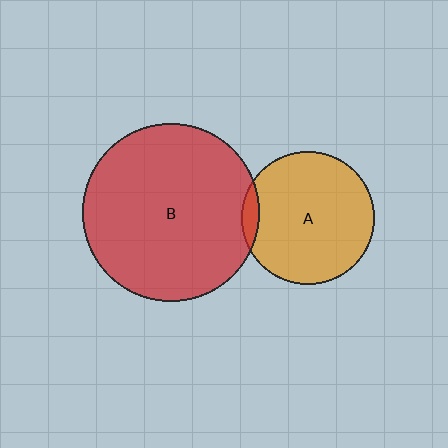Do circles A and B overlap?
Yes.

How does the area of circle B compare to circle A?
Approximately 1.8 times.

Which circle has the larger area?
Circle B (red).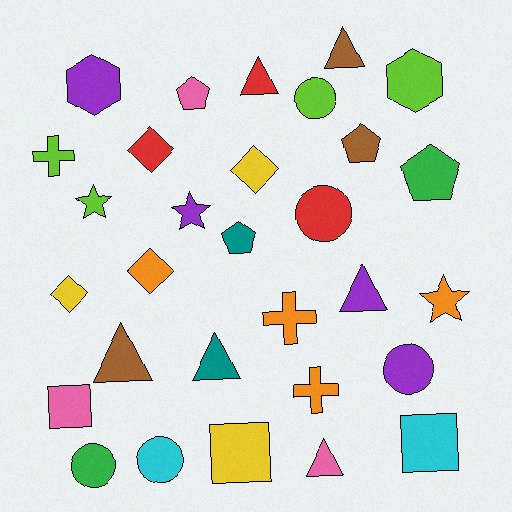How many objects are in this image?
There are 30 objects.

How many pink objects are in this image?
There are 3 pink objects.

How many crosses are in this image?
There are 3 crosses.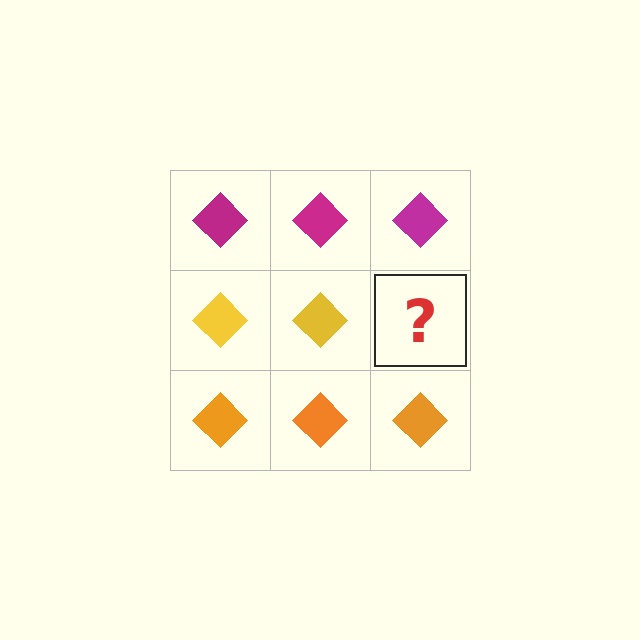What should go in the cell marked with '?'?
The missing cell should contain a yellow diamond.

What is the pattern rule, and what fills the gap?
The rule is that each row has a consistent color. The gap should be filled with a yellow diamond.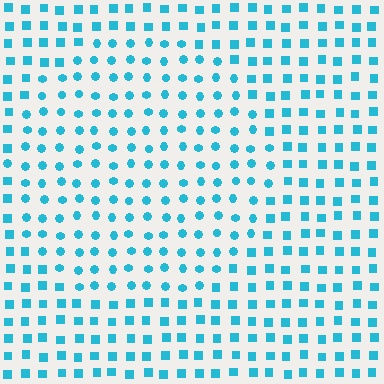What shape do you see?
I see a circle.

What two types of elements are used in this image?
The image uses circles inside the circle region and squares outside it.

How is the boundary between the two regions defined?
The boundary is defined by a change in element shape: circles inside vs. squares outside. All elements share the same color and spacing.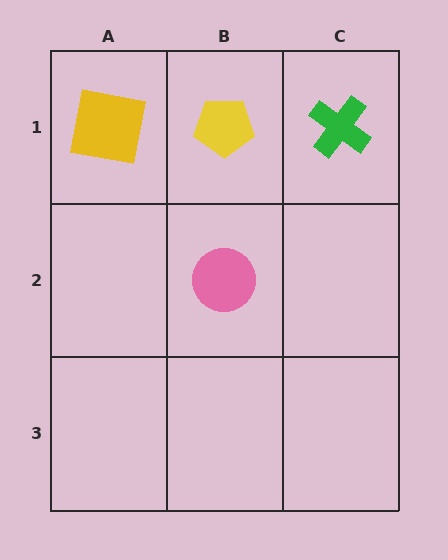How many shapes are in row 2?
1 shape.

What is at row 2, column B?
A pink circle.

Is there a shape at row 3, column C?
No, that cell is empty.